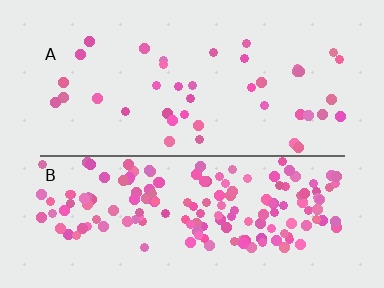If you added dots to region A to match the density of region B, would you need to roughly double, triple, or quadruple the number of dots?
Approximately quadruple.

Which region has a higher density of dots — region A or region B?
B (the bottom).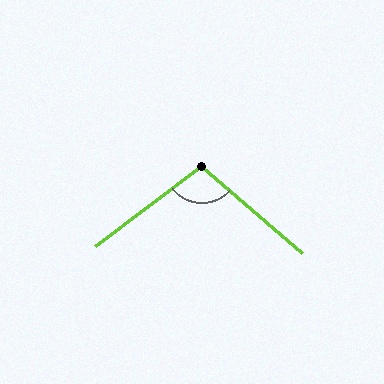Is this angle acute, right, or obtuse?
It is obtuse.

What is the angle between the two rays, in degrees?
Approximately 102 degrees.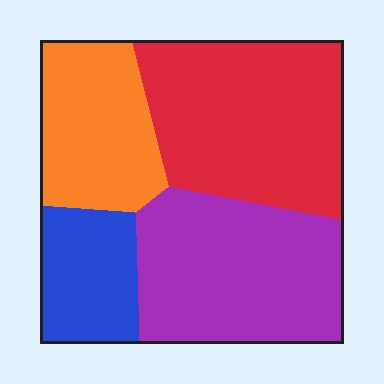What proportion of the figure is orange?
Orange takes up about one fifth (1/5) of the figure.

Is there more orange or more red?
Red.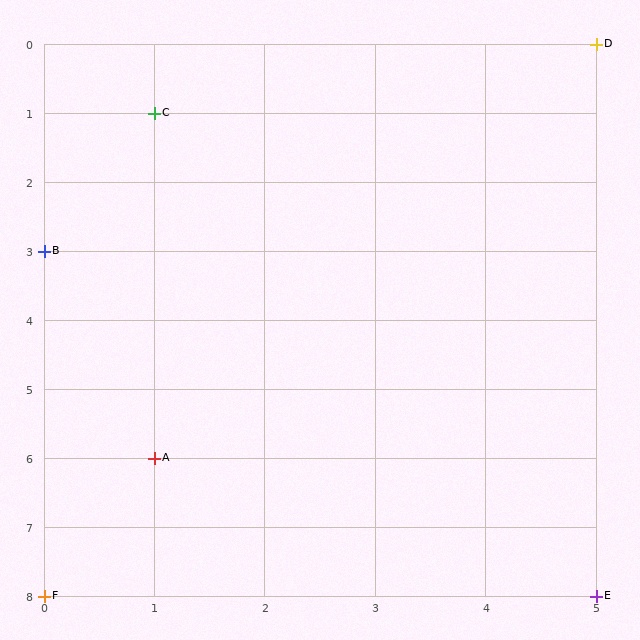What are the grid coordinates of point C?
Point C is at grid coordinates (1, 1).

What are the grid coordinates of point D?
Point D is at grid coordinates (5, 0).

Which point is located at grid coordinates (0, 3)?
Point B is at (0, 3).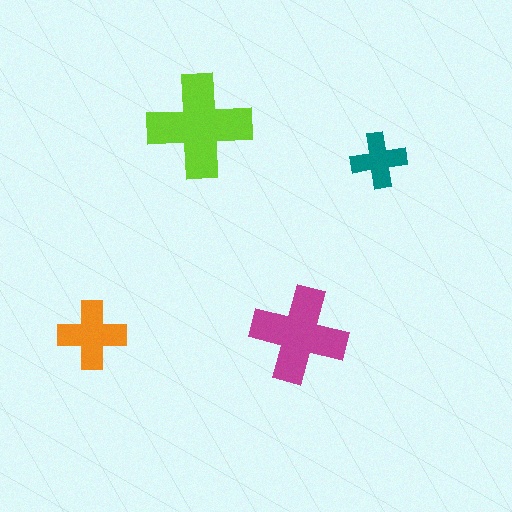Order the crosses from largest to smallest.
the lime one, the magenta one, the orange one, the teal one.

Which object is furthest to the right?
The teal cross is rightmost.